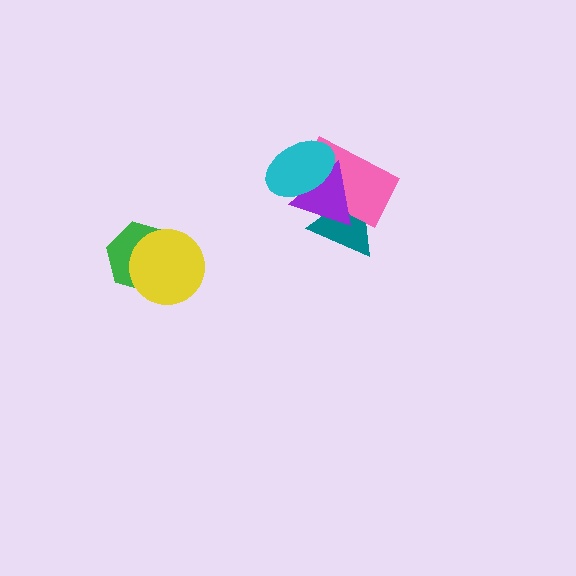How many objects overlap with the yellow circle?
1 object overlaps with the yellow circle.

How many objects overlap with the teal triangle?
2 objects overlap with the teal triangle.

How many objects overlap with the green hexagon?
1 object overlaps with the green hexagon.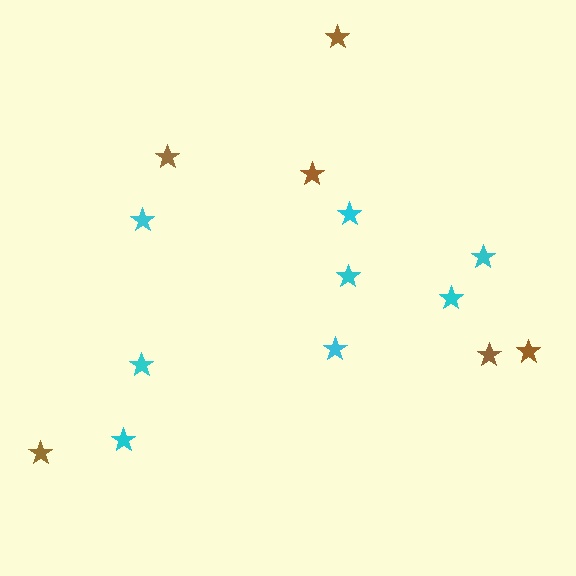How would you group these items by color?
There are 2 groups: one group of brown stars (6) and one group of cyan stars (8).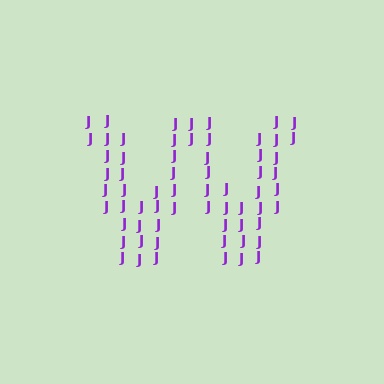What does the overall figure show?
The overall figure shows the letter W.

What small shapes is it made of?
It is made of small letter J's.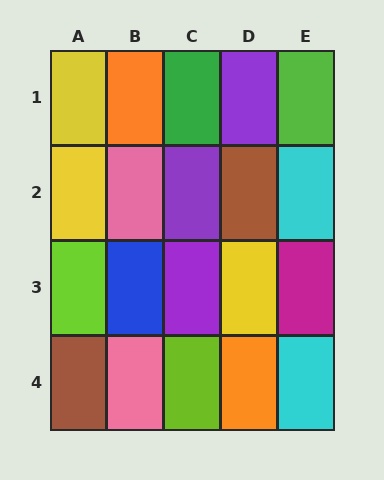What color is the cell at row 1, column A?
Yellow.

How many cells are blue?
1 cell is blue.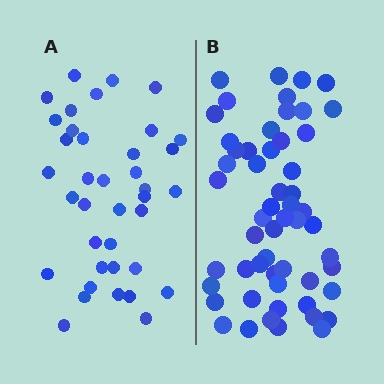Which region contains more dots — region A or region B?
Region B (the right region) has more dots.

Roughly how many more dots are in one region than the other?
Region B has approximately 15 more dots than region A.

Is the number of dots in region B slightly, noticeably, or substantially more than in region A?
Region B has noticeably more, but not dramatically so. The ratio is roughly 1.4 to 1.